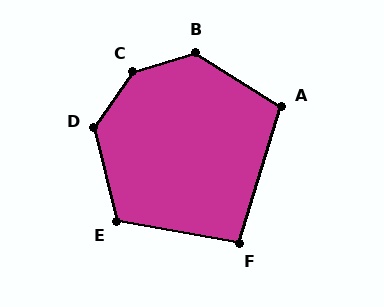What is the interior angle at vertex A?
Approximately 105 degrees (obtuse).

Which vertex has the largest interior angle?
C, at approximately 141 degrees.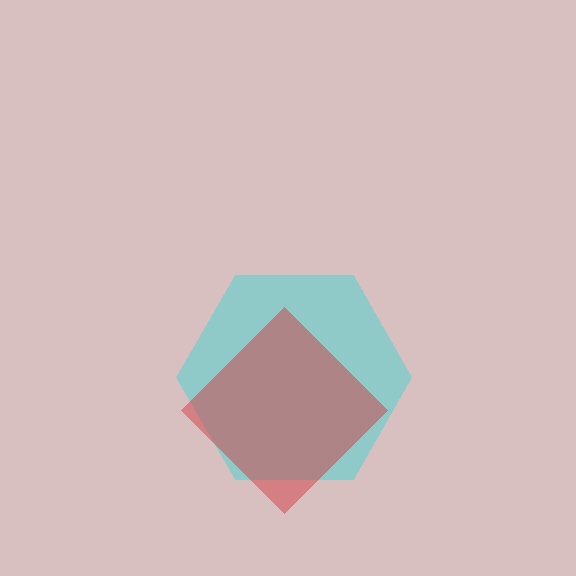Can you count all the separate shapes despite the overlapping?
Yes, there are 2 separate shapes.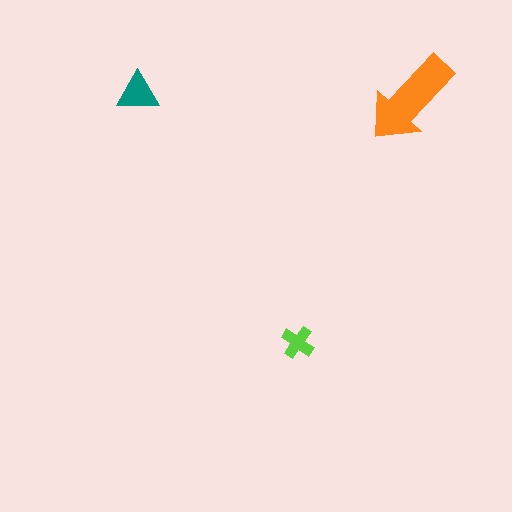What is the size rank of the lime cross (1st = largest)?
3rd.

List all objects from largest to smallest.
The orange arrow, the teal triangle, the lime cross.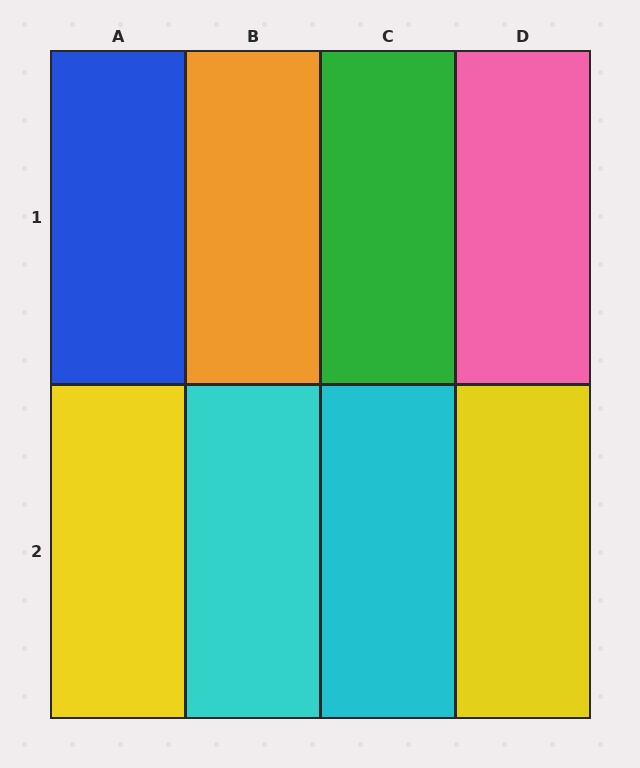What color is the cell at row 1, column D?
Pink.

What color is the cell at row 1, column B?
Orange.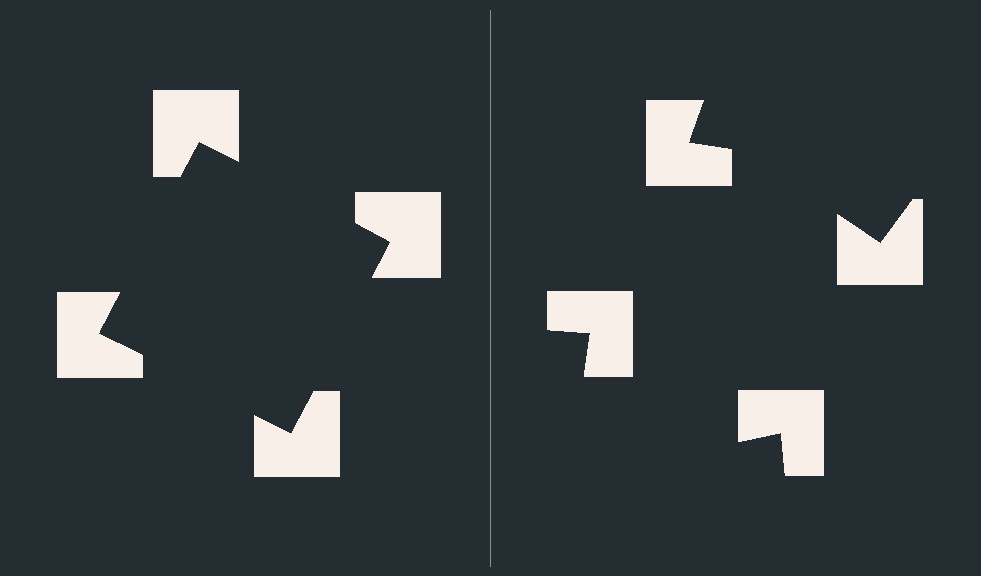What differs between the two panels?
The notched squares are positioned identically on both sides; only the wedge orientations differ. On the left they align to a square; on the right they are misaligned.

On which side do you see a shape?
An illusory square appears on the left side. On the right side the wedge cuts are rotated, so no coherent shape forms.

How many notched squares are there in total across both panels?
8 — 4 on each side.